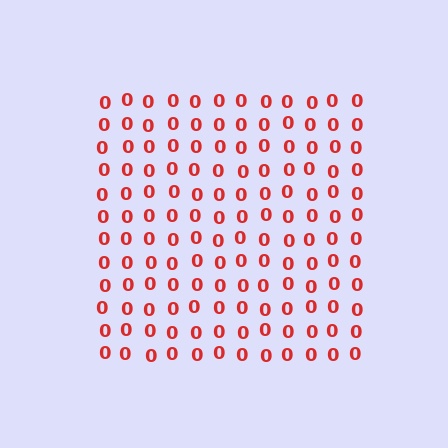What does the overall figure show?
The overall figure shows a square.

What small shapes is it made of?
It is made of small digit 0's.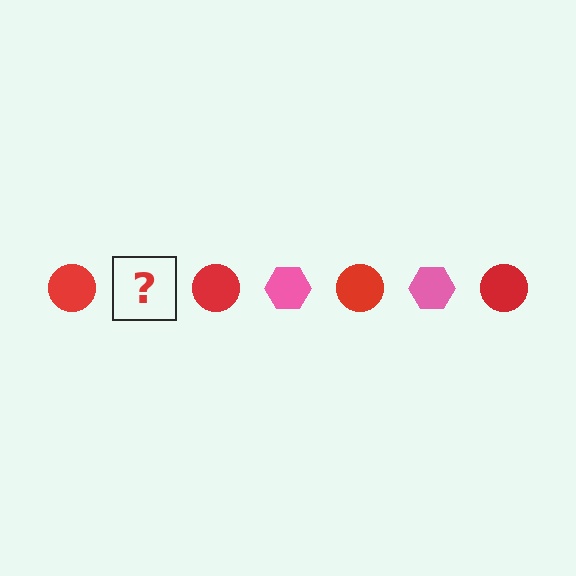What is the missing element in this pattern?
The missing element is a pink hexagon.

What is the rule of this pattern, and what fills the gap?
The rule is that the pattern alternates between red circle and pink hexagon. The gap should be filled with a pink hexagon.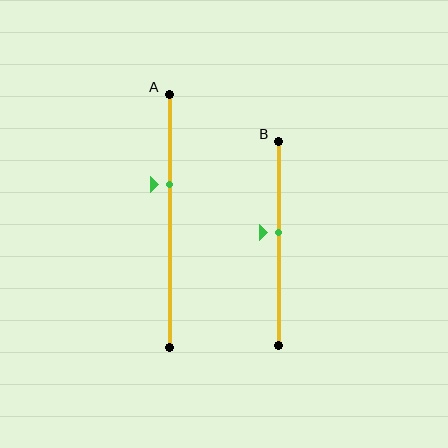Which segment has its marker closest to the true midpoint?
Segment B has its marker closest to the true midpoint.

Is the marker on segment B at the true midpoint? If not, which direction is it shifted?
No, the marker on segment B is shifted upward by about 5% of the segment length.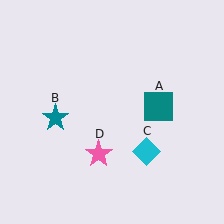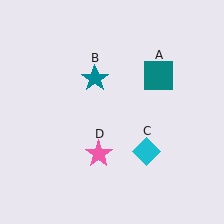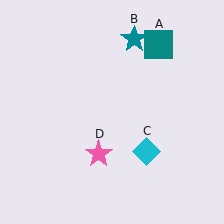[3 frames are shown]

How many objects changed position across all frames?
2 objects changed position: teal square (object A), teal star (object B).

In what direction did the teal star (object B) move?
The teal star (object B) moved up and to the right.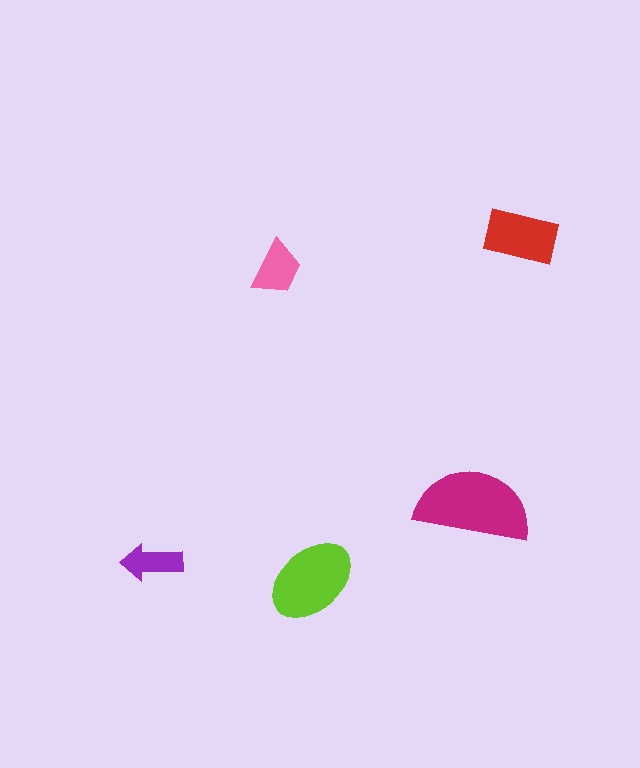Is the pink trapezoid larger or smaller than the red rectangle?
Smaller.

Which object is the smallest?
The purple arrow.